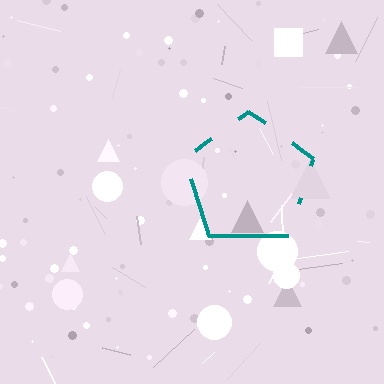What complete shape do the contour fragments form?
The contour fragments form a pentagon.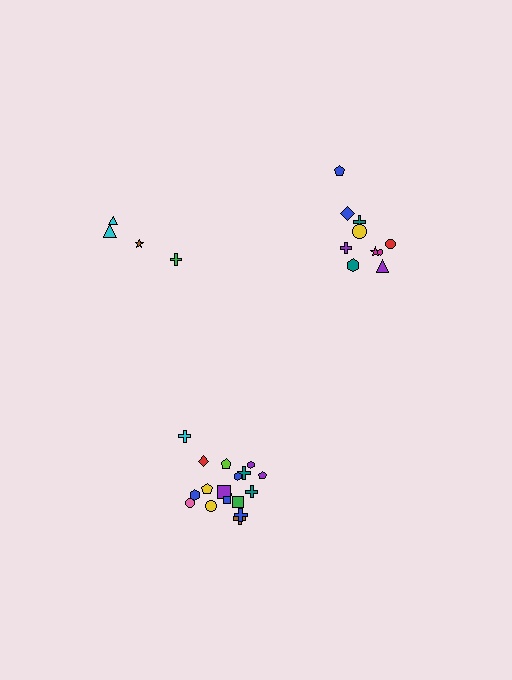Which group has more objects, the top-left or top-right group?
The top-right group.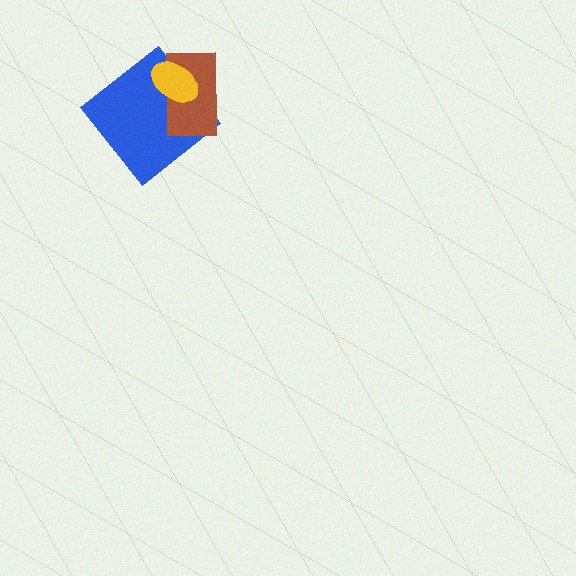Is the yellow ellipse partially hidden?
No, no other shape covers it.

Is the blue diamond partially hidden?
Yes, it is partially covered by another shape.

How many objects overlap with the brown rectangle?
2 objects overlap with the brown rectangle.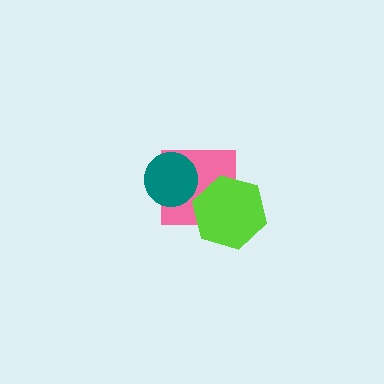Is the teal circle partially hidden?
No, no other shape covers it.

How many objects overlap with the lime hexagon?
1 object overlaps with the lime hexagon.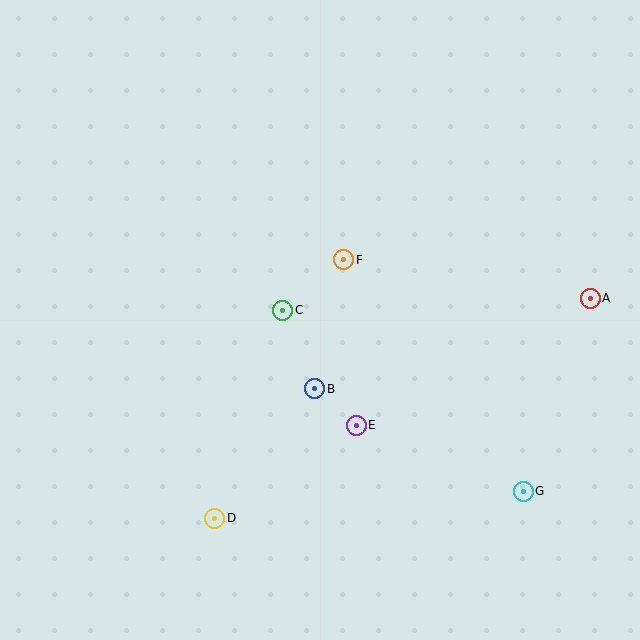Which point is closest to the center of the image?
Point C at (283, 310) is closest to the center.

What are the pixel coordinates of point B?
Point B is at (315, 389).